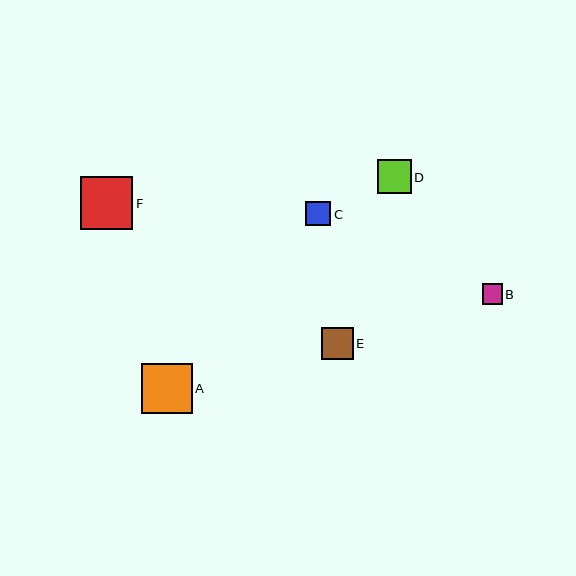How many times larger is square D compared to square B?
Square D is approximately 1.7 times the size of square B.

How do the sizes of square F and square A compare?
Square F and square A are approximately the same size.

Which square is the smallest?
Square B is the smallest with a size of approximately 20 pixels.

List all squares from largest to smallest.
From largest to smallest: F, A, D, E, C, B.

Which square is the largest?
Square F is the largest with a size of approximately 52 pixels.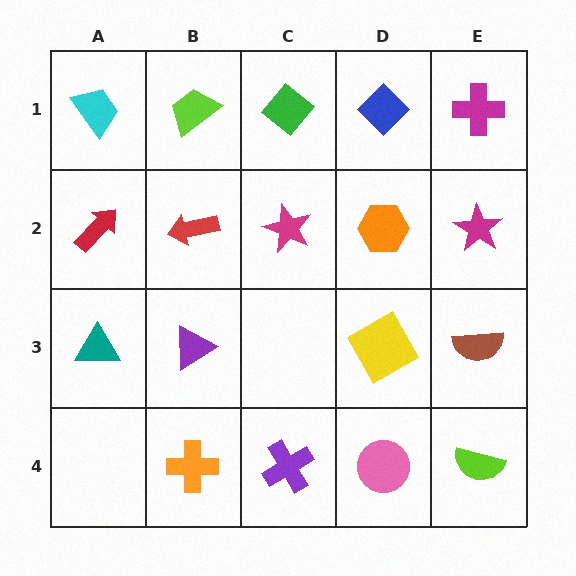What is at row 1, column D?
A blue diamond.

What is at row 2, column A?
A red arrow.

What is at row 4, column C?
A purple cross.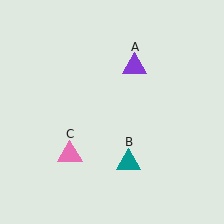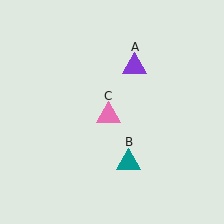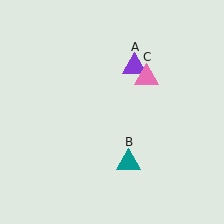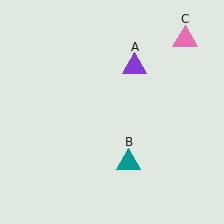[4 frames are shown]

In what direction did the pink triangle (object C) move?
The pink triangle (object C) moved up and to the right.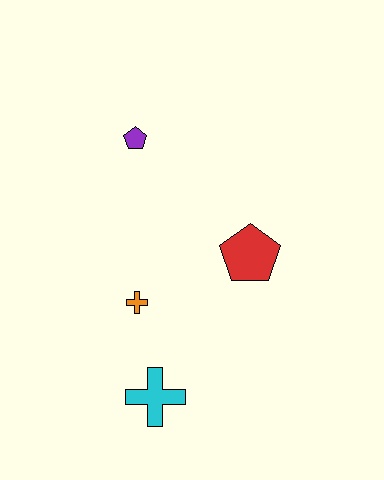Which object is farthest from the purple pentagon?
The cyan cross is farthest from the purple pentagon.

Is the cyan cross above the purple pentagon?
No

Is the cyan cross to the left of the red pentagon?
Yes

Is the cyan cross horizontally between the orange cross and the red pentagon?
Yes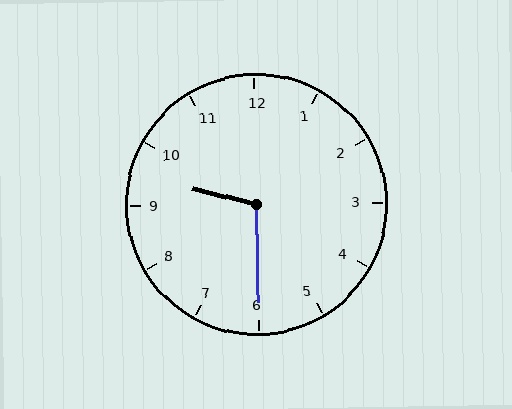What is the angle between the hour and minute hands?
Approximately 105 degrees.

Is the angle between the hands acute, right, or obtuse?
It is obtuse.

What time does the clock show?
9:30.